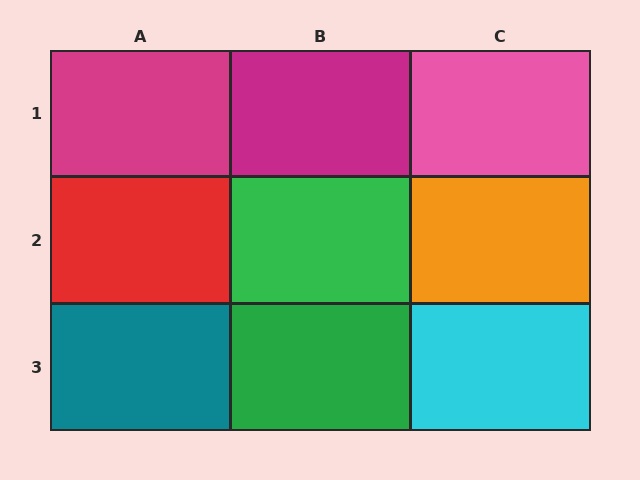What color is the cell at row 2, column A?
Red.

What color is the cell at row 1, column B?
Magenta.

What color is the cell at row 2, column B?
Green.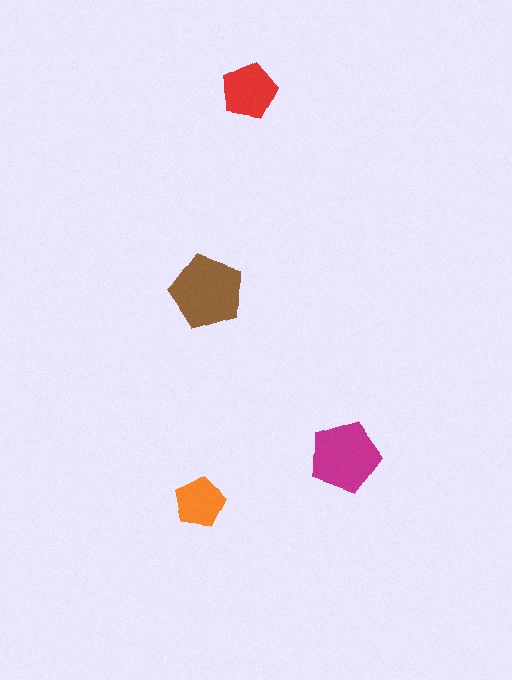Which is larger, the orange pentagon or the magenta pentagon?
The magenta one.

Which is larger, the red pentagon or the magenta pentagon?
The magenta one.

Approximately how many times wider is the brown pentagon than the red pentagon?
About 1.5 times wider.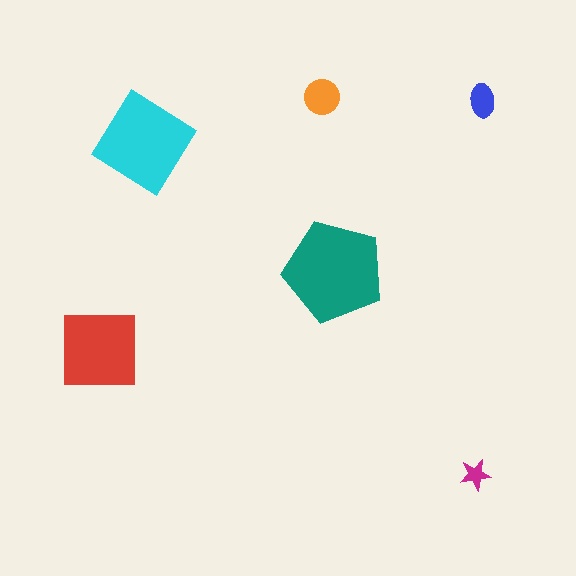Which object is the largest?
The teal pentagon.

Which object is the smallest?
The magenta star.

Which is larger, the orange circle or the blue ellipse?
The orange circle.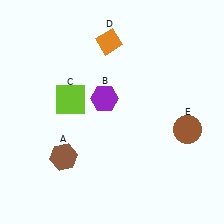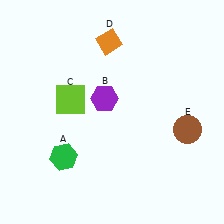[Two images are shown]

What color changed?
The hexagon (A) changed from brown in Image 1 to green in Image 2.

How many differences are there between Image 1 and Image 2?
There is 1 difference between the two images.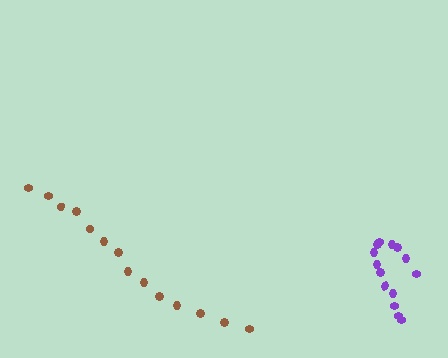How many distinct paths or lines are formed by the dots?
There are 2 distinct paths.